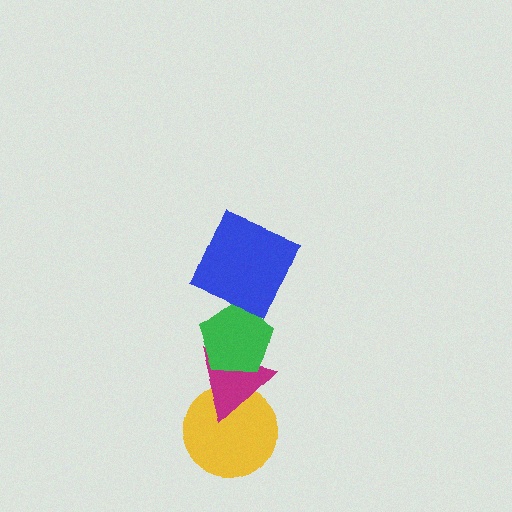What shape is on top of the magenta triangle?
The green pentagon is on top of the magenta triangle.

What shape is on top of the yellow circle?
The magenta triangle is on top of the yellow circle.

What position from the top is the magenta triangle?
The magenta triangle is 3rd from the top.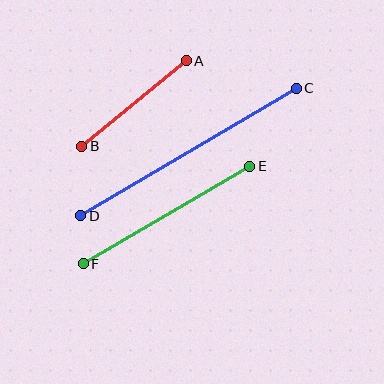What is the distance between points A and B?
The distance is approximately 135 pixels.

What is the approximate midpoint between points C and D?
The midpoint is at approximately (189, 152) pixels.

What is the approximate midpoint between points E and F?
The midpoint is at approximately (166, 215) pixels.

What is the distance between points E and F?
The distance is approximately 193 pixels.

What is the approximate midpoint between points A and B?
The midpoint is at approximately (134, 104) pixels.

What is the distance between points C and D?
The distance is approximately 250 pixels.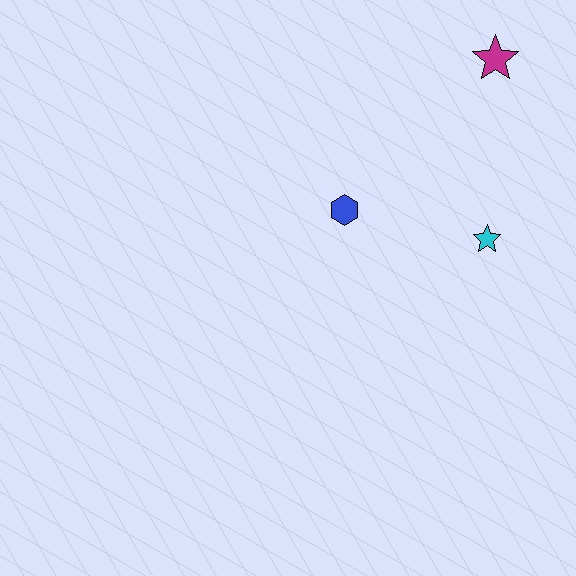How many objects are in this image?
There are 3 objects.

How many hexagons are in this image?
There is 1 hexagon.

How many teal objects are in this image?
There are no teal objects.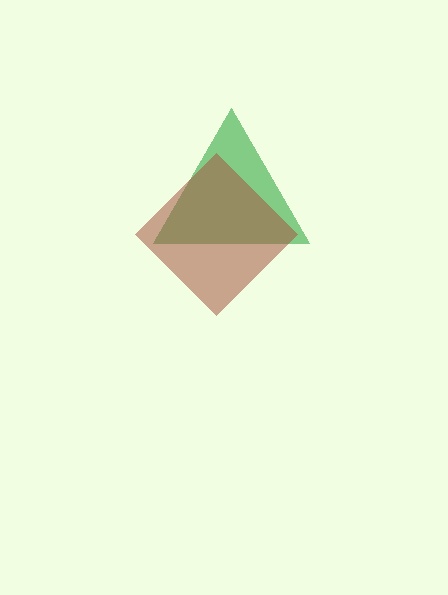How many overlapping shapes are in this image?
There are 2 overlapping shapes in the image.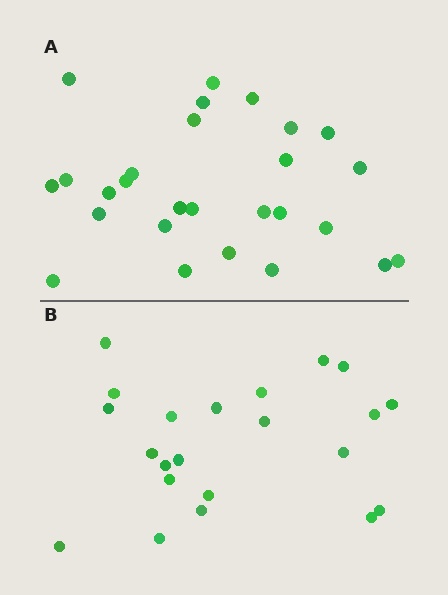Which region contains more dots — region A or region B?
Region A (the top region) has more dots.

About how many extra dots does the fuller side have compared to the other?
Region A has about 5 more dots than region B.